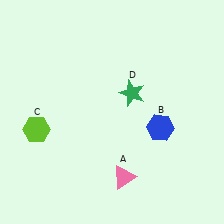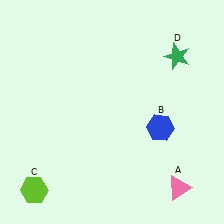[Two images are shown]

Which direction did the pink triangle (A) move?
The pink triangle (A) moved right.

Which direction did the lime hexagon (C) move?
The lime hexagon (C) moved down.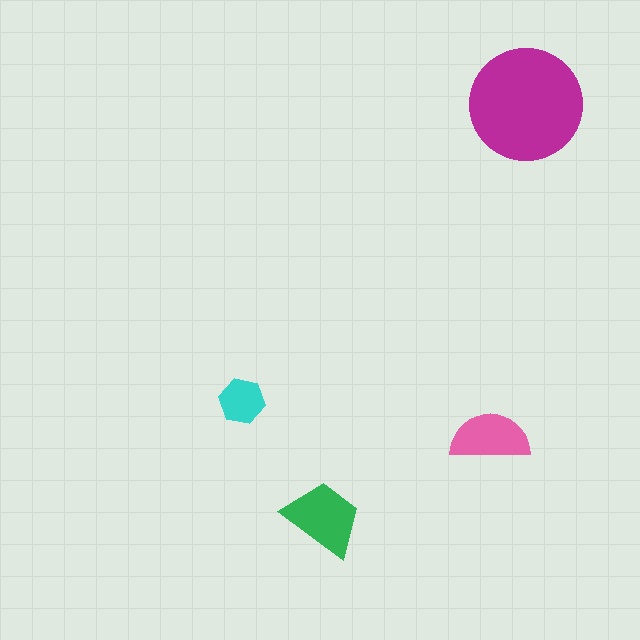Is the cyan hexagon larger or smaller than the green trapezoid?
Smaller.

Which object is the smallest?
The cyan hexagon.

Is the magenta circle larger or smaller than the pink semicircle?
Larger.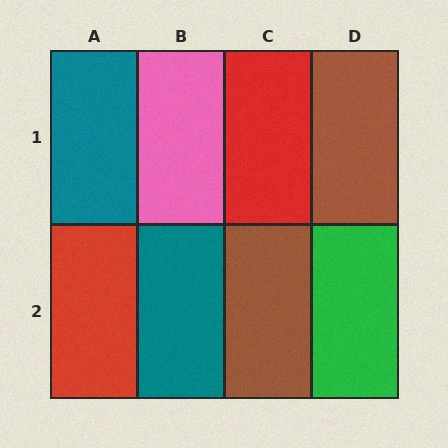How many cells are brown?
2 cells are brown.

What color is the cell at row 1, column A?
Teal.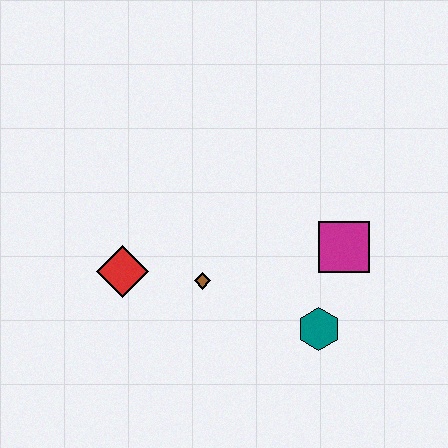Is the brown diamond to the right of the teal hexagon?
No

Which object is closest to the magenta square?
The teal hexagon is closest to the magenta square.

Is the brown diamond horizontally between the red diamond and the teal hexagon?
Yes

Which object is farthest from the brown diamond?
The magenta square is farthest from the brown diamond.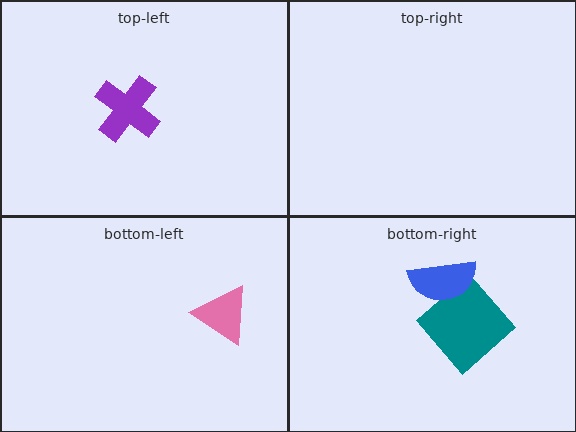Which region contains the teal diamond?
The bottom-right region.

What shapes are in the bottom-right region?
The teal diamond, the blue semicircle.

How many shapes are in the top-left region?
1.